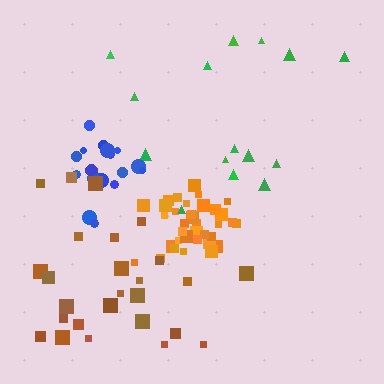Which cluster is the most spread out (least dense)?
Green.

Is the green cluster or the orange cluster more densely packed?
Orange.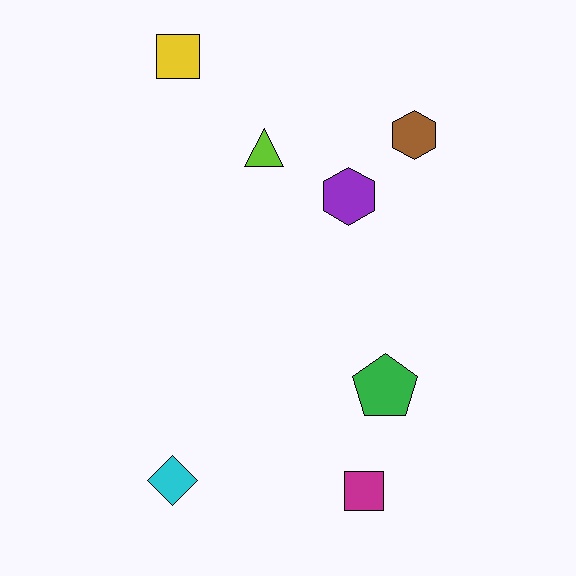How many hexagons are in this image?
There are 2 hexagons.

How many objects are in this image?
There are 7 objects.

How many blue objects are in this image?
There are no blue objects.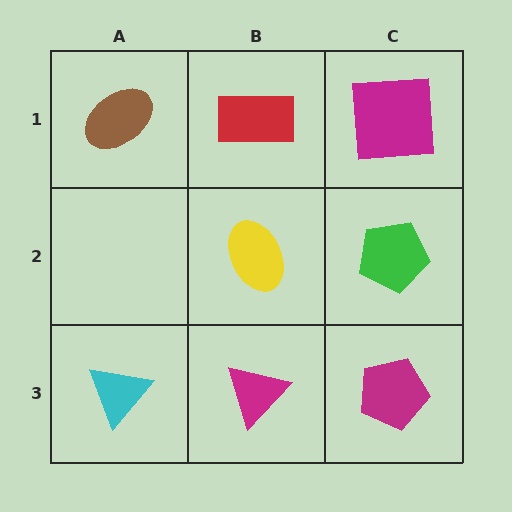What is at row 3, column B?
A magenta triangle.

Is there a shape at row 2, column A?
No, that cell is empty.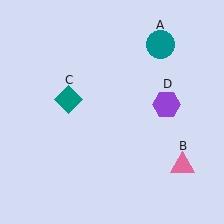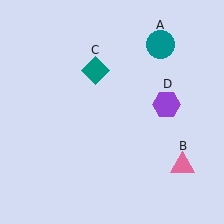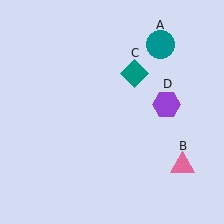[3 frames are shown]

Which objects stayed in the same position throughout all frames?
Teal circle (object A) and pink triangle (object B) and purple hexagon (object D) remained stationary.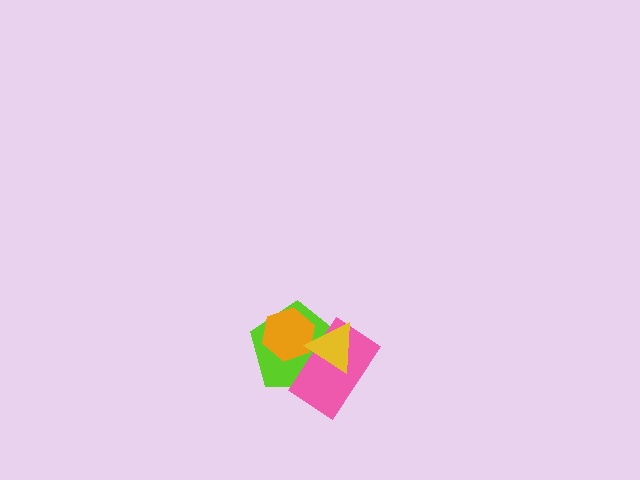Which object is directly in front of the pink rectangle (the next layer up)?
The orange hexagon is directly in front of the pink rectangle.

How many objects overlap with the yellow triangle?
3 objects overlap with the yellow triangle.